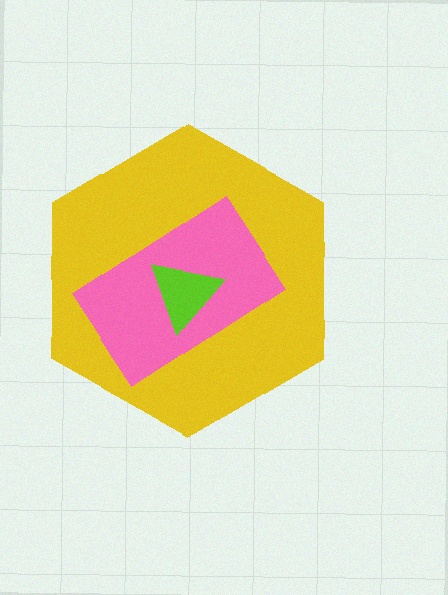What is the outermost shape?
The yellow hexagon.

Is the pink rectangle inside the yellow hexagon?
Yes.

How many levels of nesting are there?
3.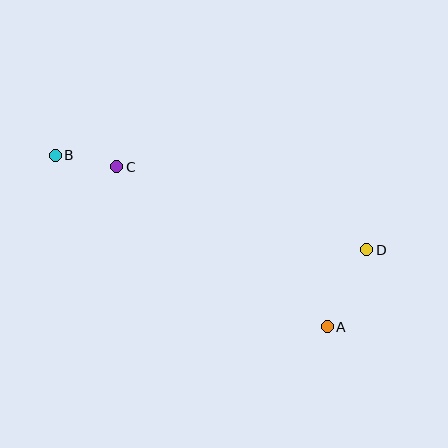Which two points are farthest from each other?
Points B and D are farthest from each other.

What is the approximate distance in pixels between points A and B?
The distance between A and B is approximately 322 pixels.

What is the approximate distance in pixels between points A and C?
The distance between A and C is approximately 264 pixels.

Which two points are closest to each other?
Points B and C are closest to each other.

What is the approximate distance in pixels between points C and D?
The distance between C and D is approximately 263 pixels.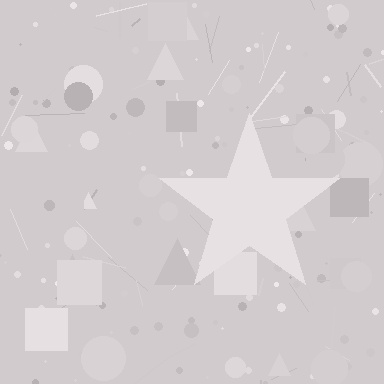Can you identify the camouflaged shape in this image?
The camouflaged shape is a star.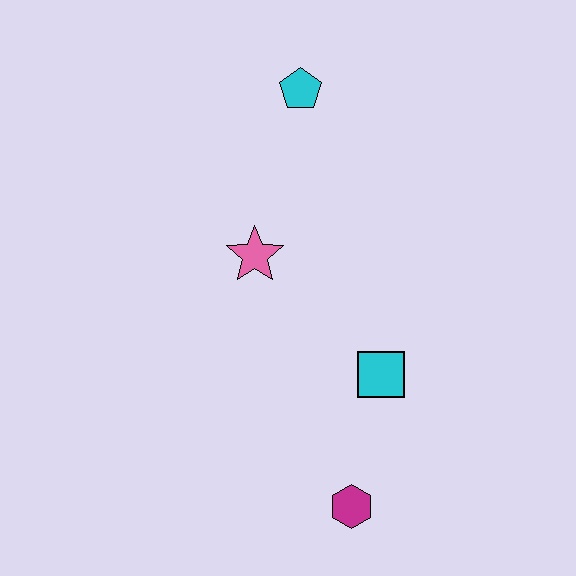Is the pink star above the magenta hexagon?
Yes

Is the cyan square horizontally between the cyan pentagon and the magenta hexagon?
No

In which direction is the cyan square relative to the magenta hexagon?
The cyan square is above the magenta hexagon.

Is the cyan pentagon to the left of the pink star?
No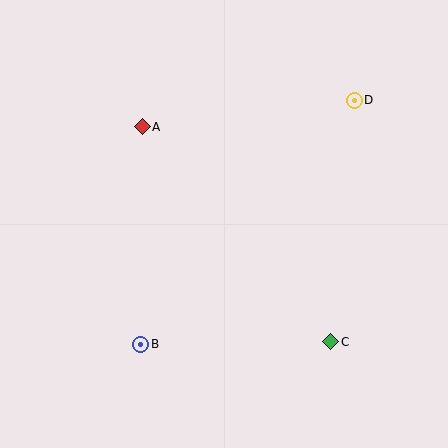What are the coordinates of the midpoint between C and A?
The midpoint between C and A is at (236, 234).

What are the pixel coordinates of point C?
Point C is at (331, 342).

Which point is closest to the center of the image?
Point A at (142, 127) is closest to the center.